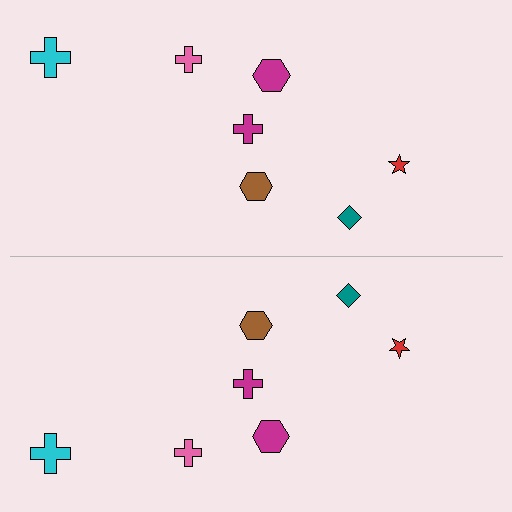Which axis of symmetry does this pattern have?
The pattern has a horizontal axis of symmetry running through the center of the image.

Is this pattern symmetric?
Yes, this pattern has bilateral (reflection) symmetry.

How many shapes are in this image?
There are 14 shapes in this image.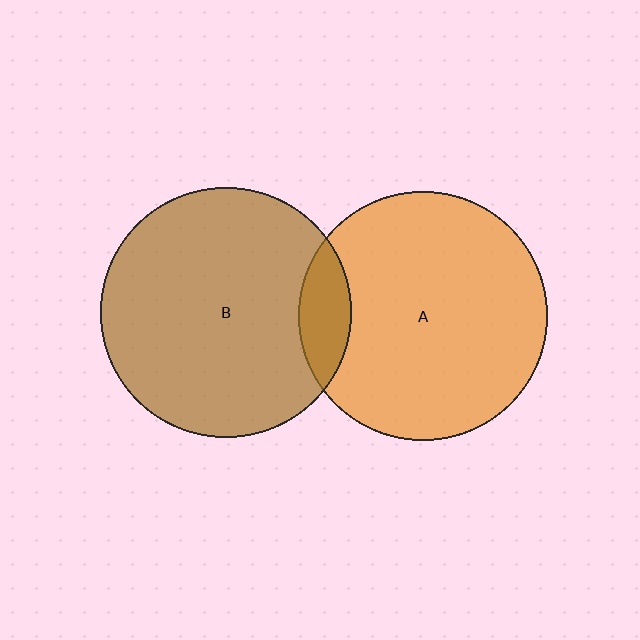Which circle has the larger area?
Circle B (brown).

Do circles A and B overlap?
Yes.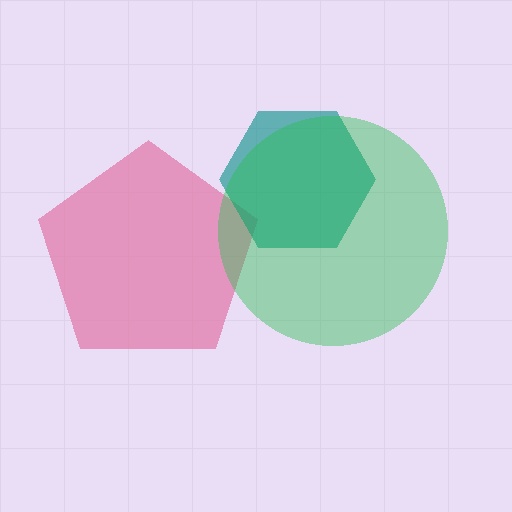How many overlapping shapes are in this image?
There are 3 overlapping shapes in the image.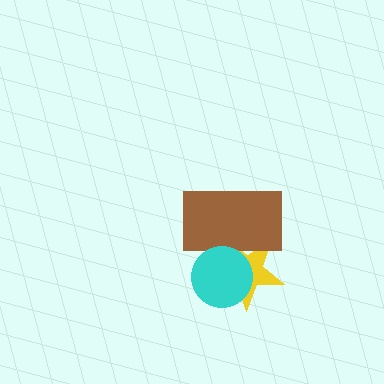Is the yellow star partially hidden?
Yes, it is partially covered by another shape.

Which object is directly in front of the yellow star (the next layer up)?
The brown rectangle is directly in front of the yellow star.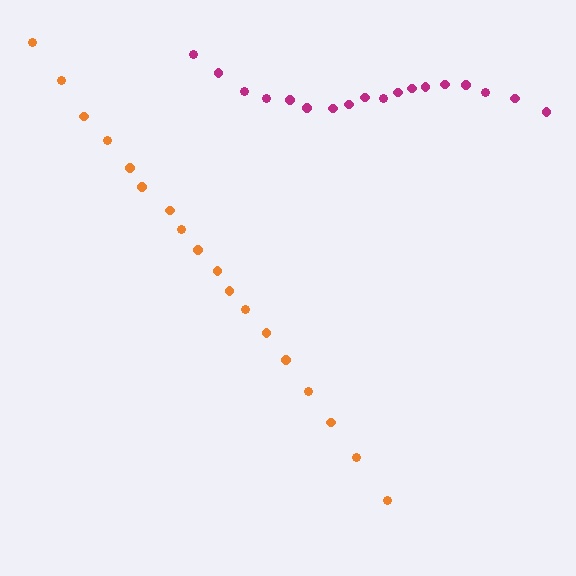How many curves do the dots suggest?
There are 2 distinct paths.